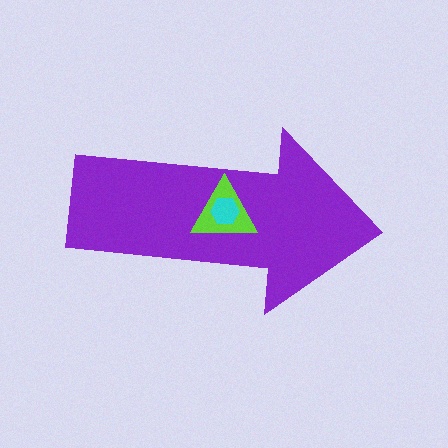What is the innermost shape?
The cyan hexagon.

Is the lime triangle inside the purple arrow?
Yes.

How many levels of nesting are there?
3.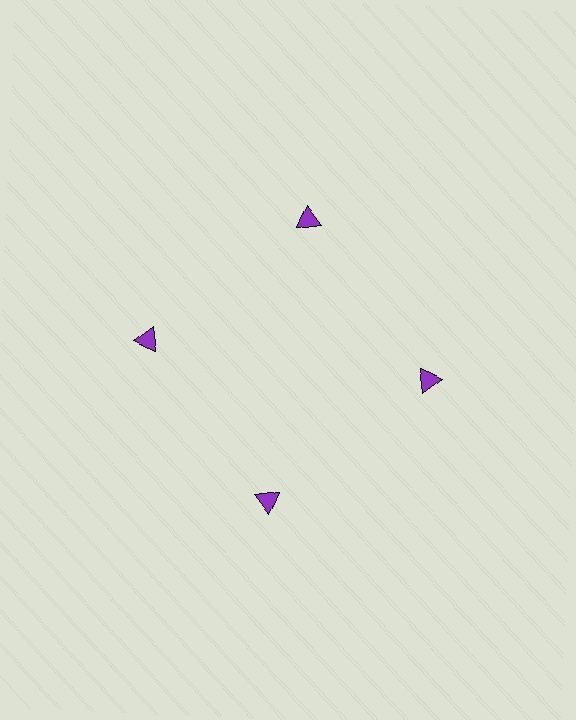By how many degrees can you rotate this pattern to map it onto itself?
The pattern maps onto itself every 90 degrees of rotation.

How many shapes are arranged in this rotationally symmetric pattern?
There are 4 shapes, arranged in 4 groups of 1.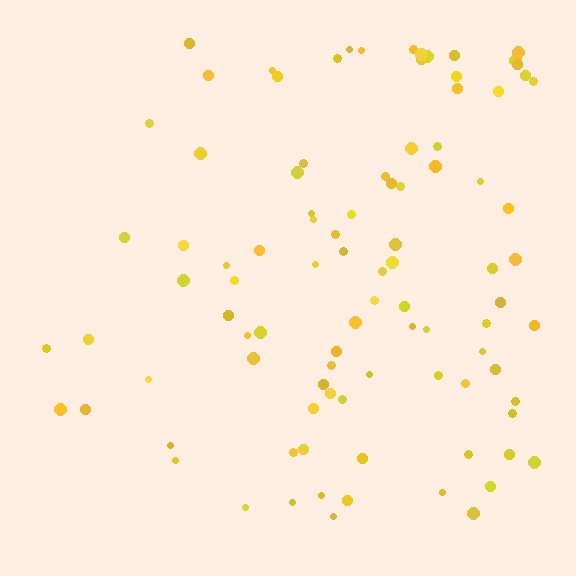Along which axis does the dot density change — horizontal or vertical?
Horizontal.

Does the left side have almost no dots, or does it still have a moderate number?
Still a moderate number, just noticeably fewer than the right.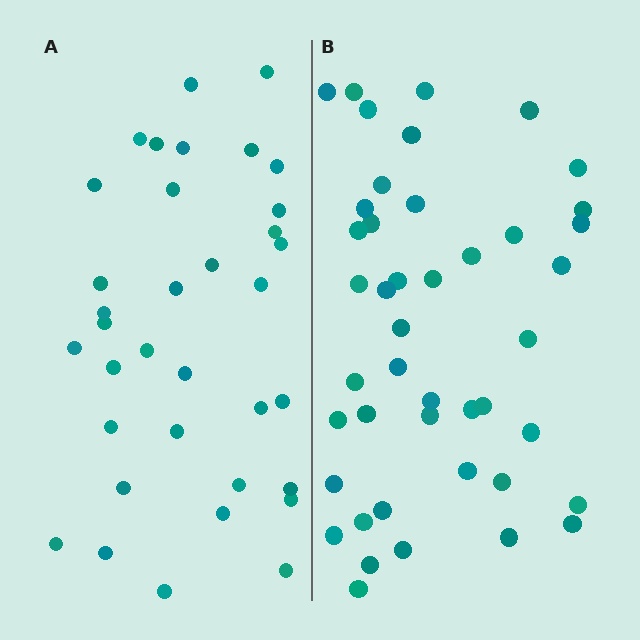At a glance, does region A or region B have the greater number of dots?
Region B (the right region) has more dots.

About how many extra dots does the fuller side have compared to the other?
Region B has roughly 8 or so more dots than region A.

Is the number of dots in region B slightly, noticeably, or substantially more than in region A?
Region B has noticeably more, but not dramatically so. The ratio is roughly 1.3 to 1.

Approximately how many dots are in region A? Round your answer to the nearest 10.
About 40 dots. (The exact count is 35, which rounds to 40.)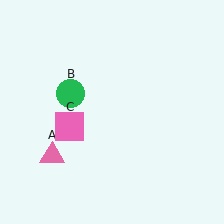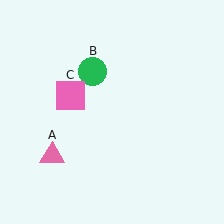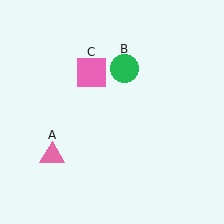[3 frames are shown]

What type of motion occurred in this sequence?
The green circle (object B), pink square (object C) rotated clockwise around the center of the scene.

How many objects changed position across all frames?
2 objects changed position: green circle (object B), pink square (object C).